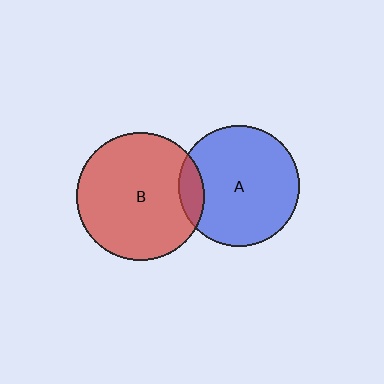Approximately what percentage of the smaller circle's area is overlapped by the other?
Approximately 10%.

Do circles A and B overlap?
Yes.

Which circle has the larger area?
Circle B (red).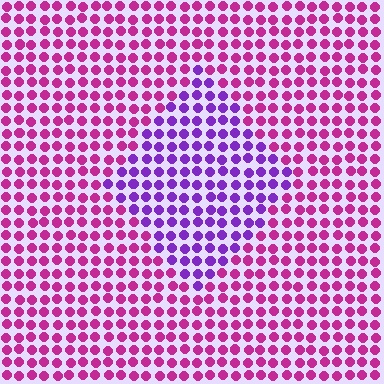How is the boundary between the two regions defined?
The boundary is defined purely by a slight shift in hue (about 44 degrees). Spacing, size, and orientation are identical on both sides.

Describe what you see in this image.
The image is filled with small magenta elements in a uniform arrangement. A diamond-shaped region is visible where the elements are tinted to a slightly different hue, forming a subtle color boundary.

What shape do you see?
I see a diamond.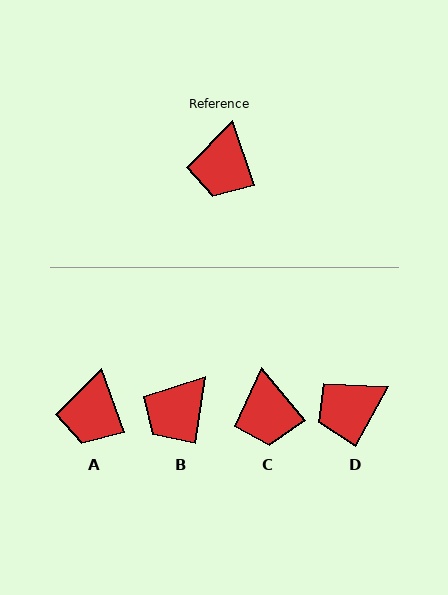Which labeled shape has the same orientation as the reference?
A.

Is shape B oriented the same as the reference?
No, it is off by about 27 degrees.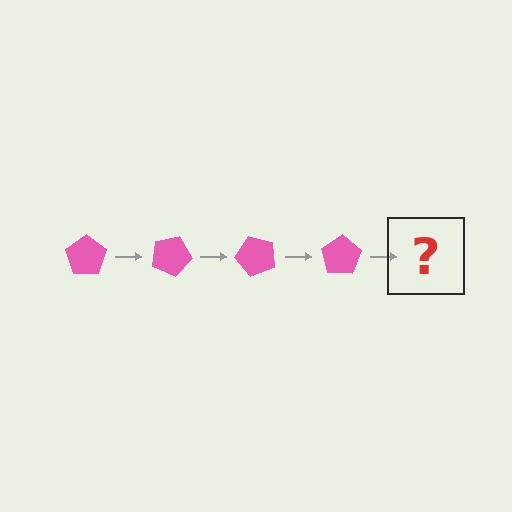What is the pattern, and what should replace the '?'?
The pattern is that the pentagon rotates 25 degrees each step. The '?' should be a pink pentagon rotated 100 degrees.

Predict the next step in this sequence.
The next step is a pink pentagon rotated 100 degrees.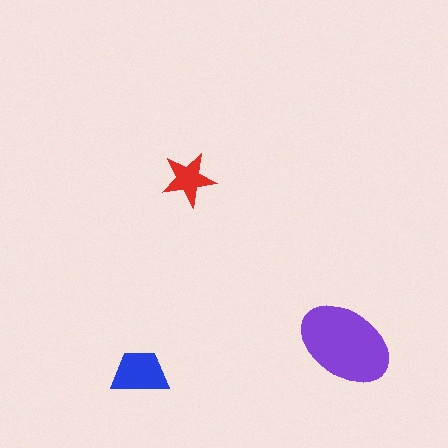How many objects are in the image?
There are 3 objects in the image.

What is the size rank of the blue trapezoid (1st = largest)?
2nd.